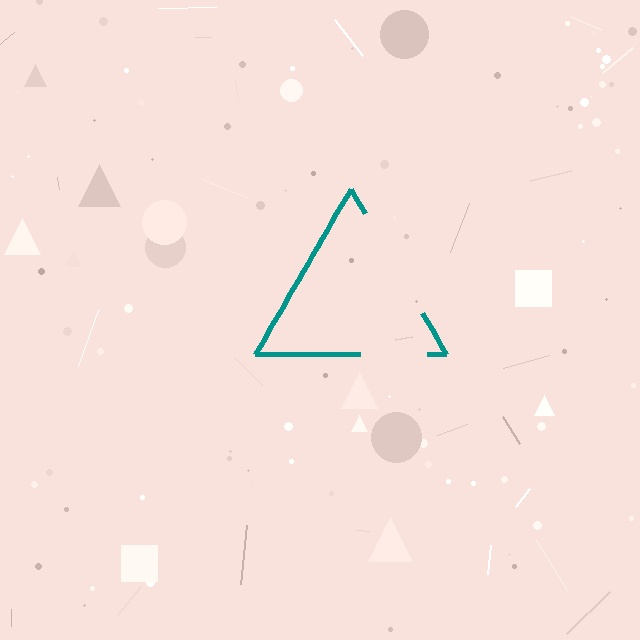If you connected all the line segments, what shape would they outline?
They would outline a triangle.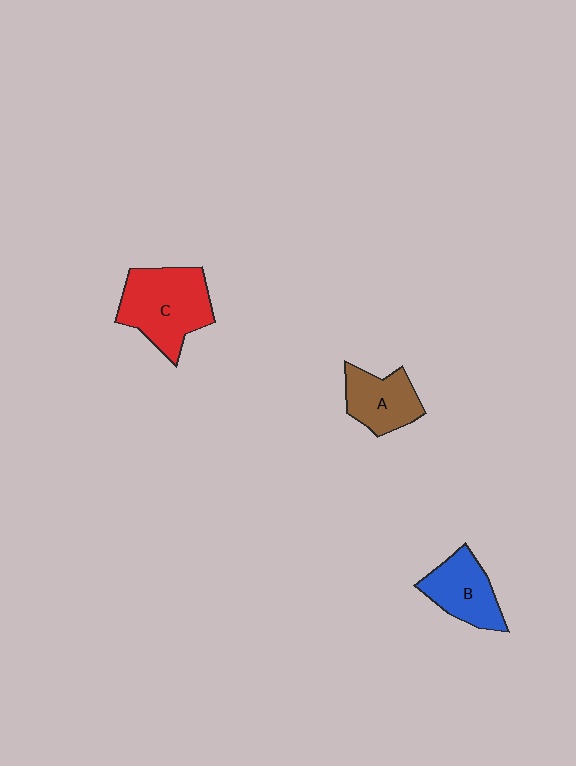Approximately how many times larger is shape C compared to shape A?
Approximately 1.6 times.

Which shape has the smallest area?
Shape A (brown).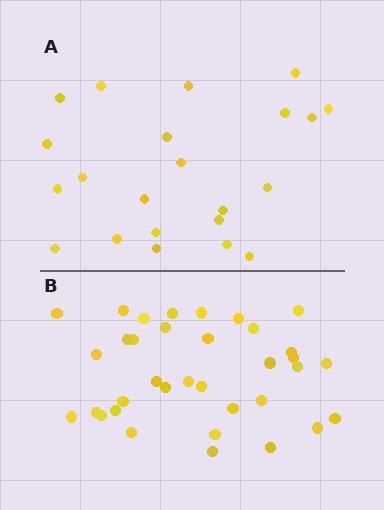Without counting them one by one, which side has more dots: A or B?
Region B (the bottom region) has more dots.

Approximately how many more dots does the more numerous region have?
Region B has approximately 15 more dots than region A.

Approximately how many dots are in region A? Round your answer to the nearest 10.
About 20 dots. (The exact count is 22, which rounds to 20.)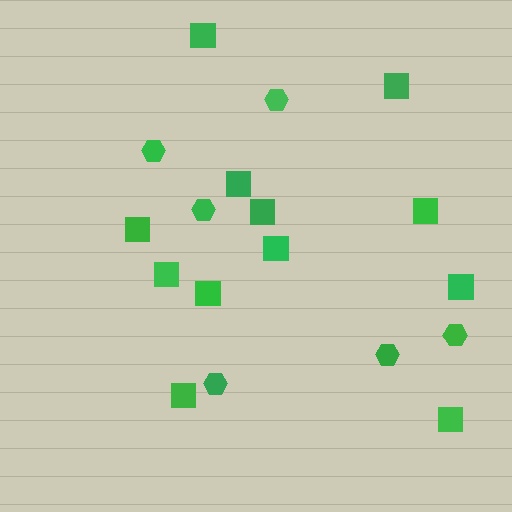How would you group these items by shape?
There are 2 groups: one group of hexagons (6) and one group of squares (12).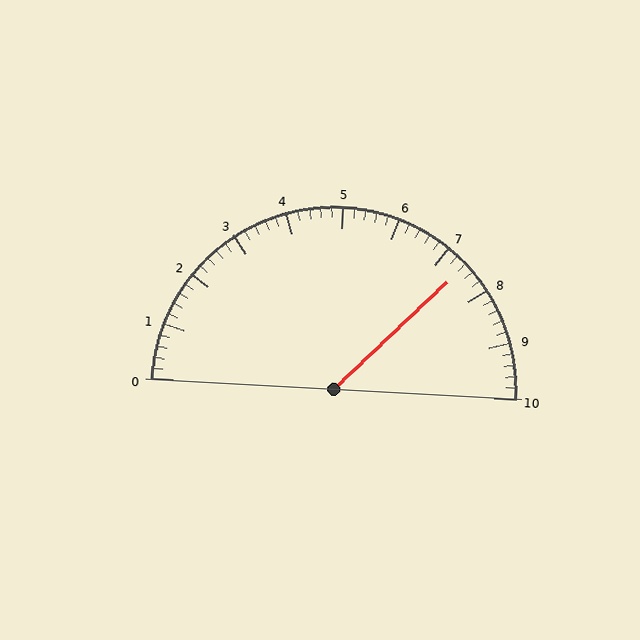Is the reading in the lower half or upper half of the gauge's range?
The reading is in the upper half of the range (0 to 10).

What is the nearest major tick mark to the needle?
The nearest major tick mark is 7.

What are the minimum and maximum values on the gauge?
The gauge ranges from 0 to 10.